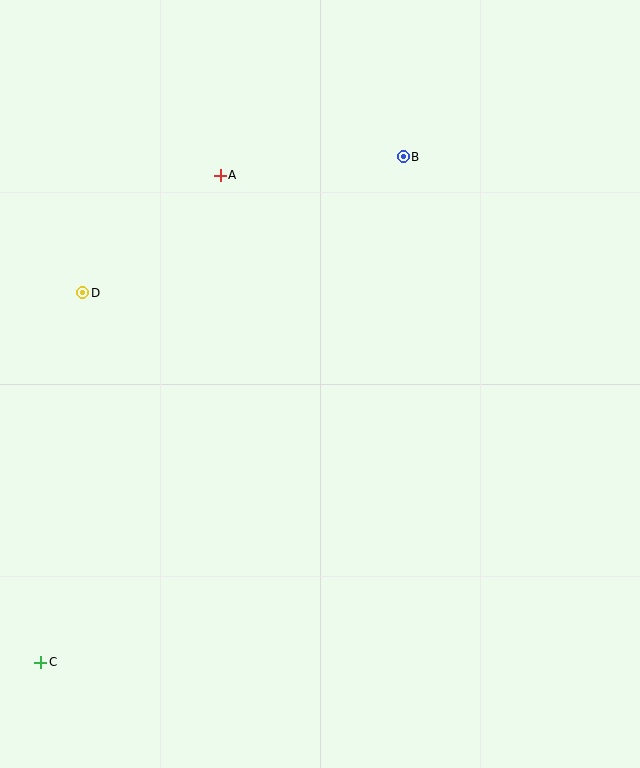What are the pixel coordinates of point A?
Point A is at (220, 175).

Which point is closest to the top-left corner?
Point A is closest to the top-left corner.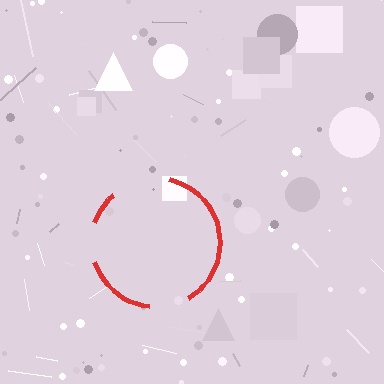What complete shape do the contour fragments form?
The contour fragments form a circle.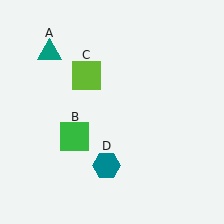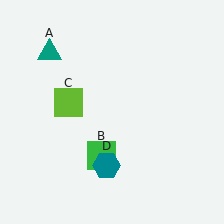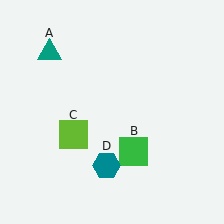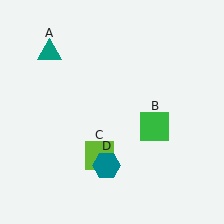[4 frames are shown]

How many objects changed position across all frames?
2 objects changed position: green square (object B), lime square (object C).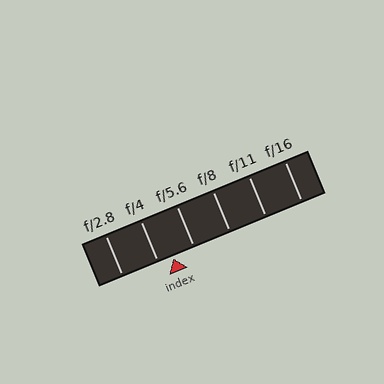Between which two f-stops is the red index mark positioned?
The index mark is between f/4 and f/5.6.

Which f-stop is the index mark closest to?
The index mark is closest to f/4.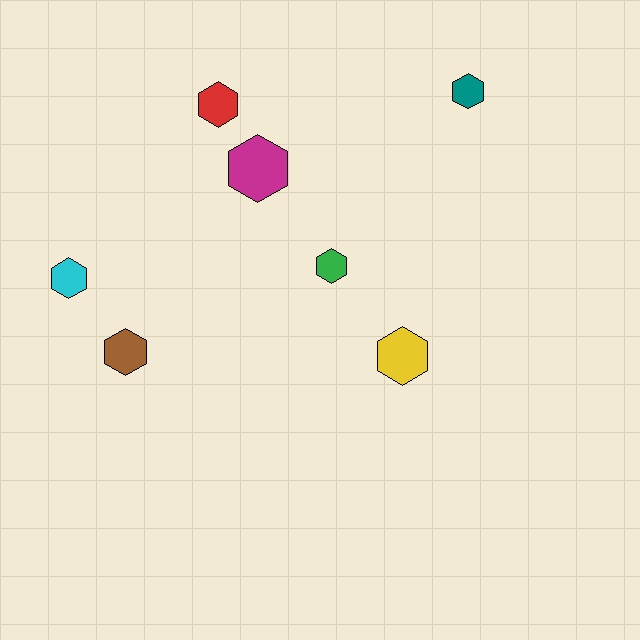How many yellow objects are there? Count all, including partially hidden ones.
There is 1 yellow object.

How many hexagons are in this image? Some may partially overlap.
There are 7 hexagons.